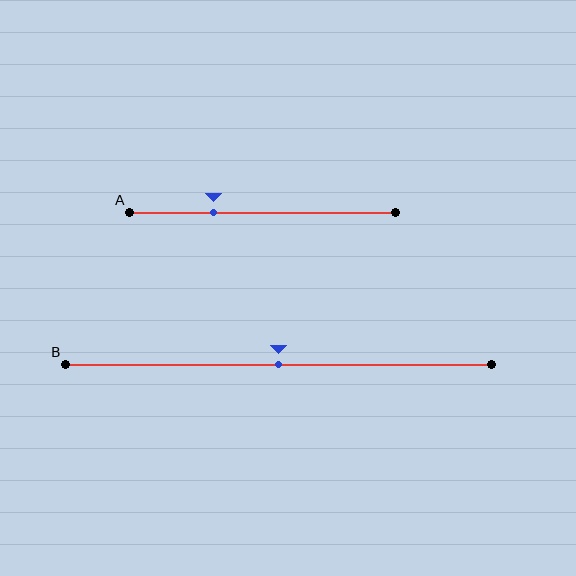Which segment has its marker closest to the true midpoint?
Segment B has its marker closest to the true midpoint.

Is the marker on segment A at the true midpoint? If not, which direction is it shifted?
No, the marker on segment A is shifted to the left by about 18% of the segment length.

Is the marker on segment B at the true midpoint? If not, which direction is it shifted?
Yes, the marker on segment B is at the true midpoint.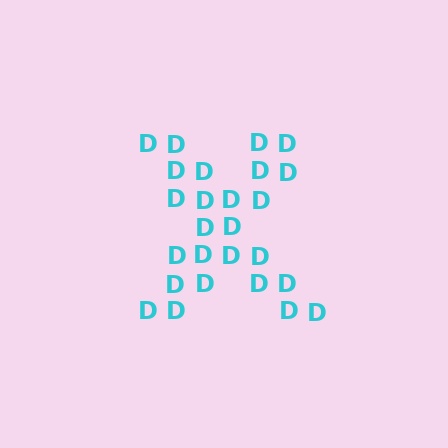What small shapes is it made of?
It is made of small letter D's.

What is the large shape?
The large shape is the letter X.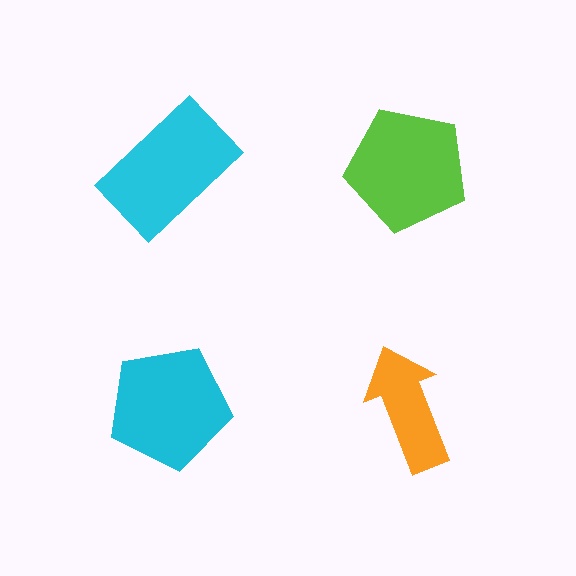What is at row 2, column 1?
A cyan pentagon.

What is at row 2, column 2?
An orange arrow.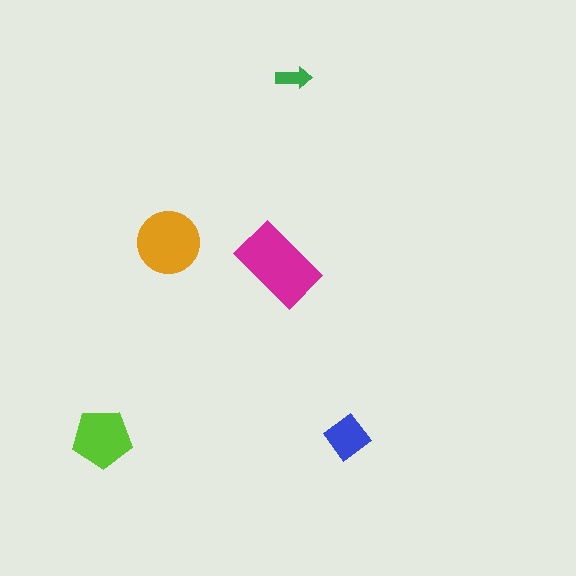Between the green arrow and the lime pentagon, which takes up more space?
The lime pentagon.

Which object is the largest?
The magenta rectangle.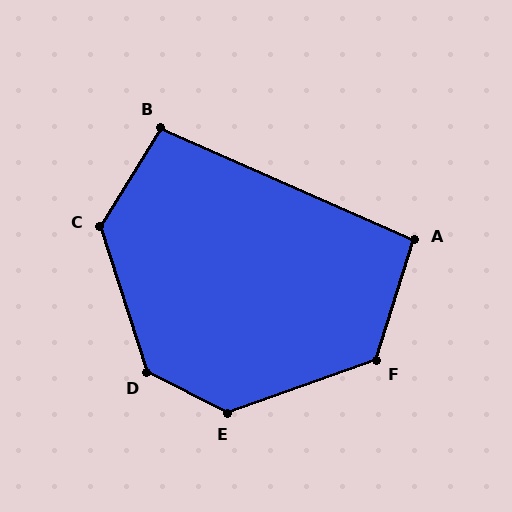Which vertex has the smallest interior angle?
A, at approximately 96 degrees.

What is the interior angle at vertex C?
Approximately 130 degrees (obtuse).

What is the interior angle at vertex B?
Approximately 98 degrees (obtuse).